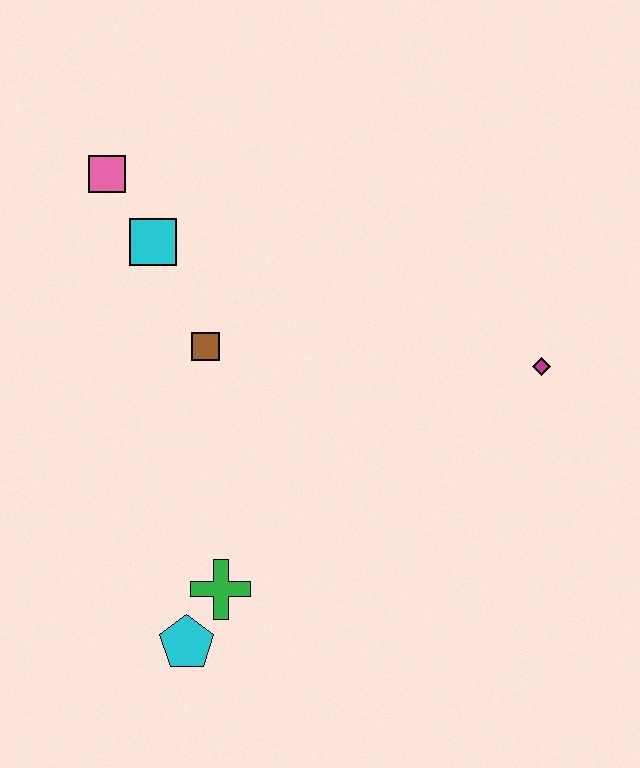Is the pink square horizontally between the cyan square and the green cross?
No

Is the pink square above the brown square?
Yes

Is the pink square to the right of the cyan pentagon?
No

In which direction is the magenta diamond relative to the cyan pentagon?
The magenta diamond is to the right of the cyan pentagon.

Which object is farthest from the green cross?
The pink square is farthest from the green cross.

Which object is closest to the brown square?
The cyan square is closest to the brown square.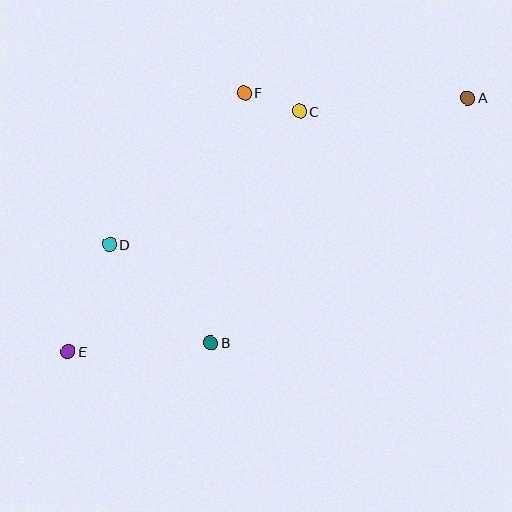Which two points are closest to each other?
Points C and F are closest to each other.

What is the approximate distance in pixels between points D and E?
The distance between D and E is approximately 115 pixels.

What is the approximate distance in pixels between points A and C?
The distance between A and C is approximately 169 pixels.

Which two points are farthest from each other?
Points A and E are farthest from each other.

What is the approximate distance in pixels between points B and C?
The distance between B and C is approximately 248 pixels.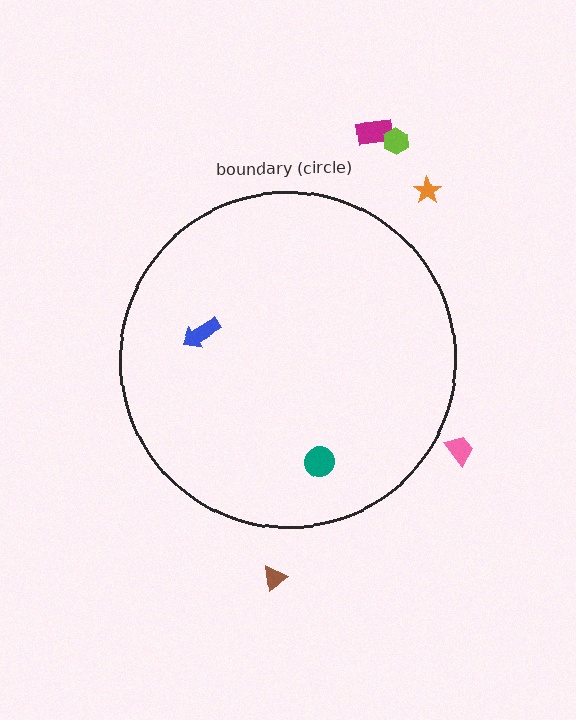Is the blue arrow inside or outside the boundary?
Inside.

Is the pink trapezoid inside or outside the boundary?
Outside.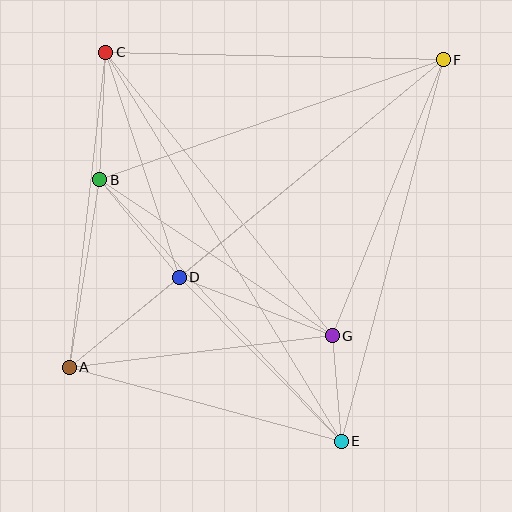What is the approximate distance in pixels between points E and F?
The distance between E and F is approximately 395 pixels.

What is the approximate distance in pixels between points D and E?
The distance between D and E is approximately 230 pixels.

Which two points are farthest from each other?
Points A and F are farthest from each other.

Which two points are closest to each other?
Points E and G are closest to each other.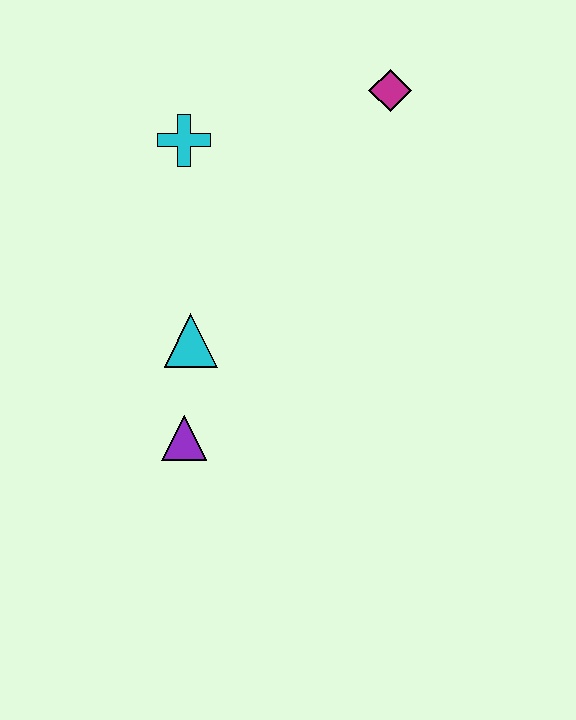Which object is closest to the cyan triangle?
The purple triangle is closest to the cyan triangle.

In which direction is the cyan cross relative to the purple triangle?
The cyan cross is above the purple triangle.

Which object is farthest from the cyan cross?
The purple triangle is farthest from the cyan cross.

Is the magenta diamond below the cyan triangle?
No